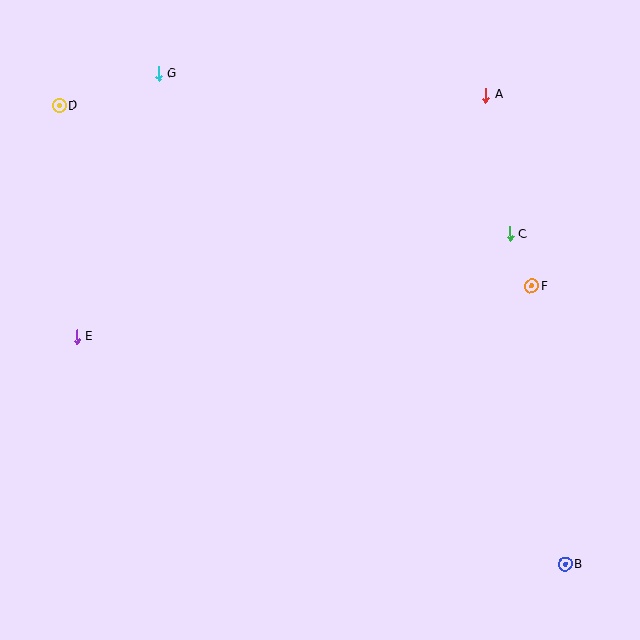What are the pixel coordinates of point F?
Point F is at (532, 286).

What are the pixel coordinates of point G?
Point G is at (158, 74).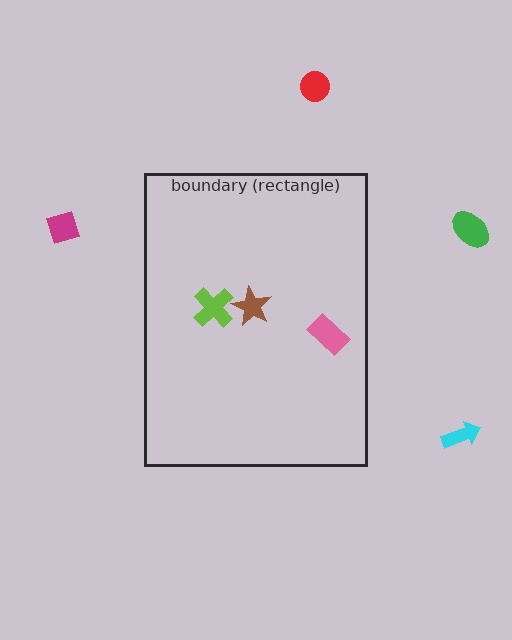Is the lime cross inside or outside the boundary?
Inside.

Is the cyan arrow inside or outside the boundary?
Outside.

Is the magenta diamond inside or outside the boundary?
Outside.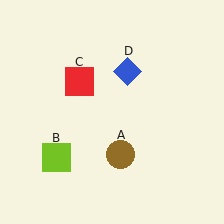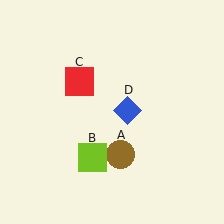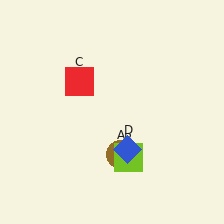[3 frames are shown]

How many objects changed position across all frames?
2 objects changed position: lime square (object B), blue diamond (object D).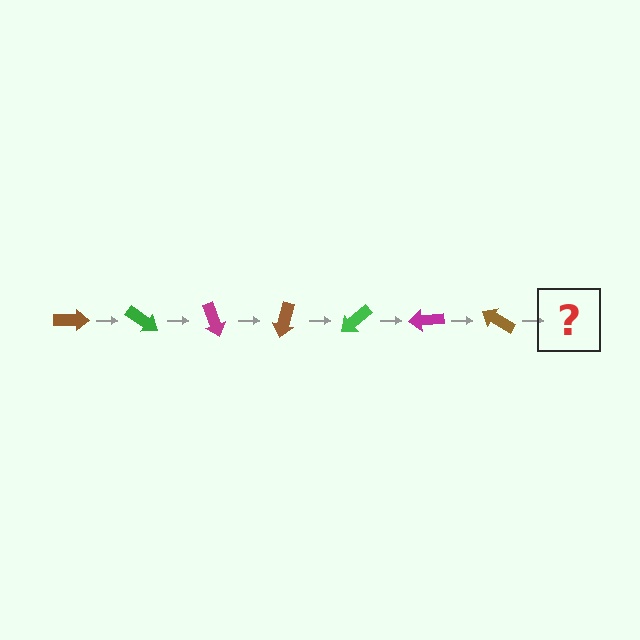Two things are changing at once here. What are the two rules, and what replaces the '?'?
The two rules are that it rotates 35 degrees each step and the color cycles through brown, green, and magenta. The '?' should be a green arrow, rotated 245 degrees from the start.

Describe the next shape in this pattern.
It should be a green arrow, rotated 245 degrees from the start.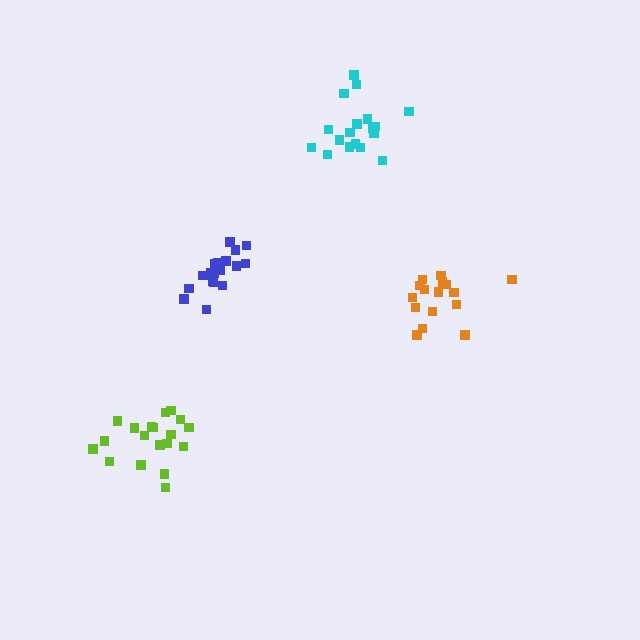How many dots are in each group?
Group 1: 19 dots, Group 2: 19 dots, Group 3: 19 dots, Group 4: 16 dots (73 total).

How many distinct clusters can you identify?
There are 4 distinct clusters.